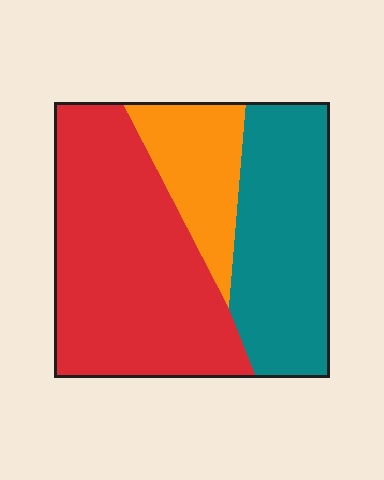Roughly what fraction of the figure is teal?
Teal takes up about one third (1/3) of the figure.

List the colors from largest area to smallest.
From largest to smallest: red, teal, orange.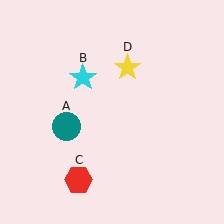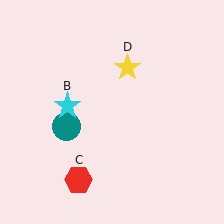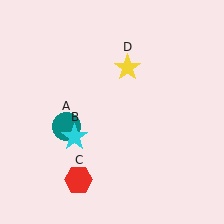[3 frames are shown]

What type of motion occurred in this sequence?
The cyan star (object B) rotated counterclockwise around the center of the scene.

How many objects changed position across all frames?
1 object changed position: cyan star (object B).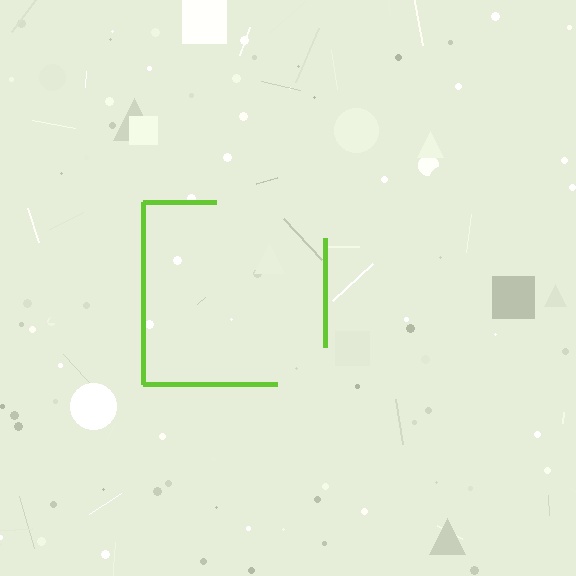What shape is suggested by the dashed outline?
The dashed outline suggests a square.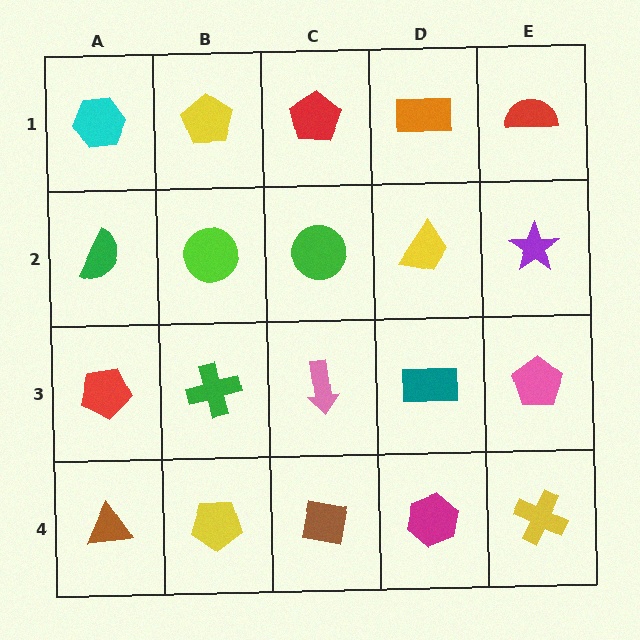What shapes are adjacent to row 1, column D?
A yellow trapezoid (row 2, column D), a red pentagon (row 1, column C), a red semicircle (row 1, column E).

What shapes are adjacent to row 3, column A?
A green semicircle (row 2, column A), a brown triangle (row 4, column A), a green cross (row 3, column B).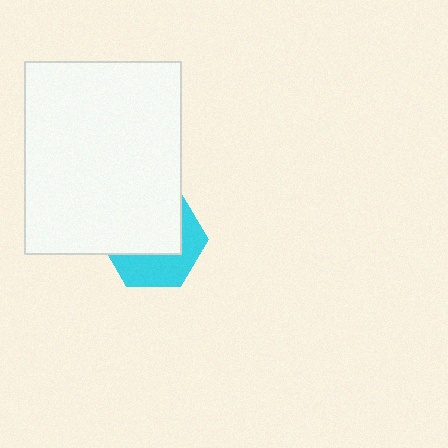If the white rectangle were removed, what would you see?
You would see the complete cyan hexagon.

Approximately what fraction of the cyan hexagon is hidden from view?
Roughly 58% of the cyan hexagon is hidden behind the white rectangle.